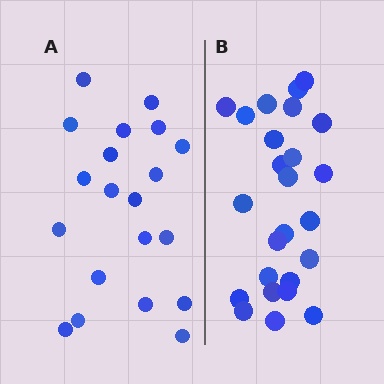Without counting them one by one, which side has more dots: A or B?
Region B (the right region) has more dots.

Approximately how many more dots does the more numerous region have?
Region B has about 5 more dots than region A.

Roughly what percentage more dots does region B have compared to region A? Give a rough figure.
About 25% more.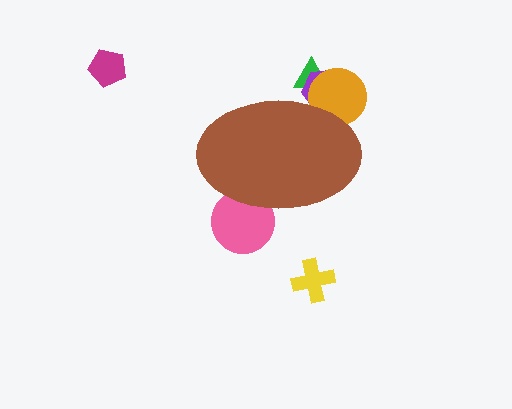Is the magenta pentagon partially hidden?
No, the magenta pentagon is fully visible.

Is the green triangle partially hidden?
Yes, the green triangle is partially hidden behind the brown ellipse.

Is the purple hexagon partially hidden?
Yes, the purple hexagon is partially hidden behind the brown ellipse.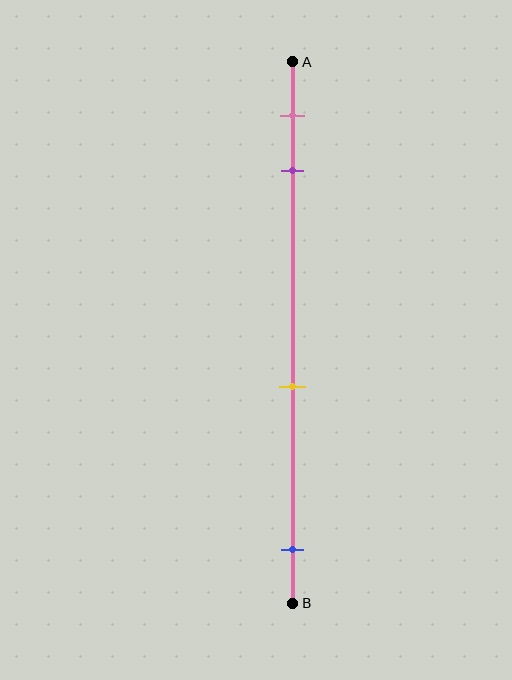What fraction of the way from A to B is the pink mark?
The pink mark is approximately 10% (0.1) of the way from A to B.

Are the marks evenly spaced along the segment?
No, the marks are not evenly spaced.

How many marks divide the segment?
There are 4 marks dividing the segment.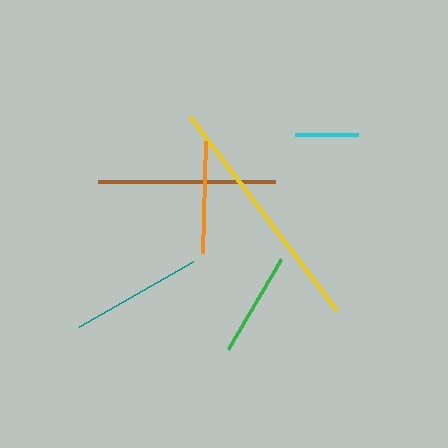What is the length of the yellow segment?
The yellow segment is approximately 244 pixels long.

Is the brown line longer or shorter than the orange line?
The brown line is longer than the orange line.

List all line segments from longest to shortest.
From longest to shortest: yellow, brown, teal, orange, green, cyan.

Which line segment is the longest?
The yellow line is the longest at approximately 244 pixels.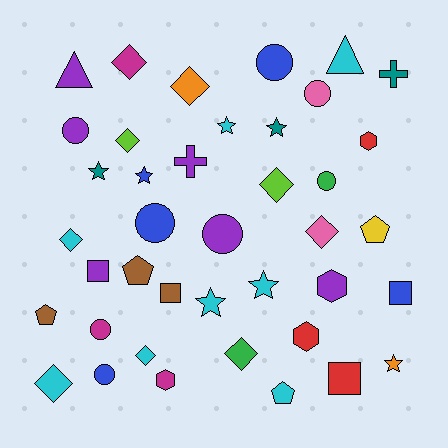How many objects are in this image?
There are 40 objects.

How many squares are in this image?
There are 4 squares.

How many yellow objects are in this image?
There is 1 yellow object.